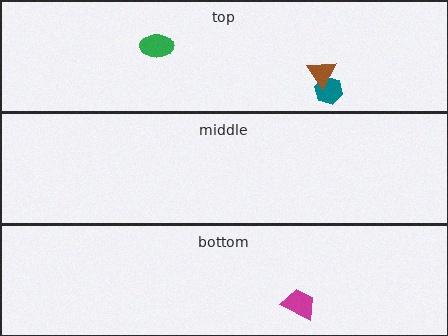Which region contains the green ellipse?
The top region.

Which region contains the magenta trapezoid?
The bottom region.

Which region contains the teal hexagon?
The top region.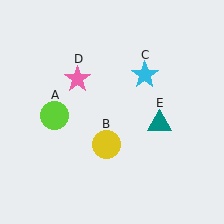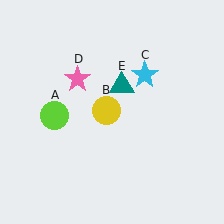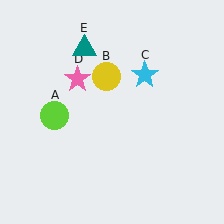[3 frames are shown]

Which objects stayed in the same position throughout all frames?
Lime circle (object A) and cyan star (object C) and pink star (object D) remained stationary.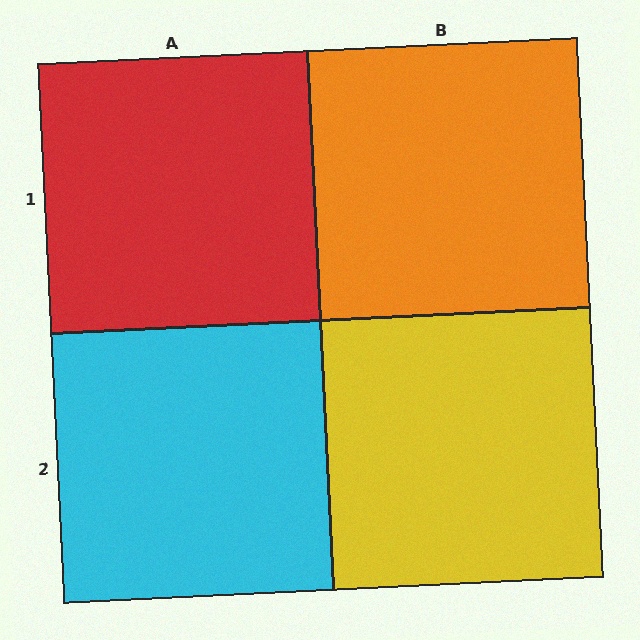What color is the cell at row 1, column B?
Orange.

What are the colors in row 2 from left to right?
Cyan, yellow.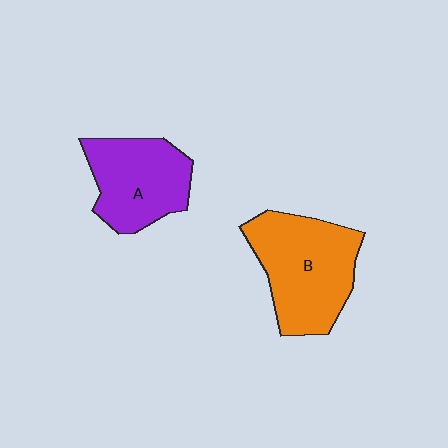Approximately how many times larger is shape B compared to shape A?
Approximately 1.3 times.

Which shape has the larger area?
Shape B (orange).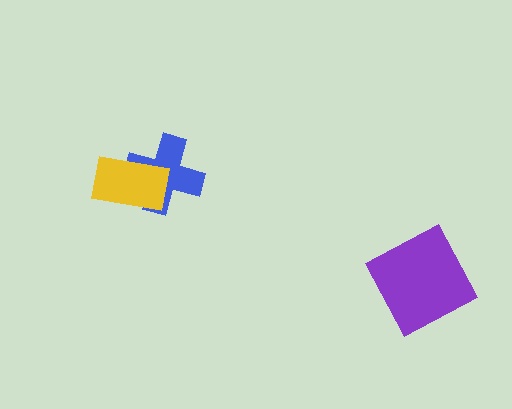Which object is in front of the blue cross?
The yellow rectangle is in front of the blue cross.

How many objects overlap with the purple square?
0 objects overlap with the purple square.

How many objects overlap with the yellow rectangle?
1 object overlaps with the yellow rectangle.